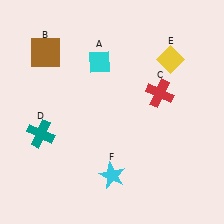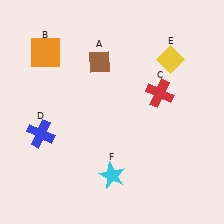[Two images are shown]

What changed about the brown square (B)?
In Image 1, B is brown. In Image 2, it changed to orange.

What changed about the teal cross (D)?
In Image 1, D is teal. In Image 2, it changed to blue.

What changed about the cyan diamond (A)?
In Image 1, A is cyan. In Image 2, it changed to brown.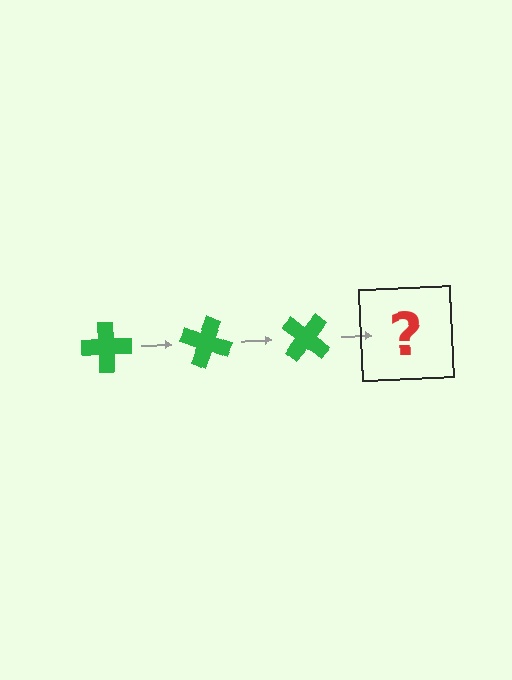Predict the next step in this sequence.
The next step is a green cross rotated 60 degrees.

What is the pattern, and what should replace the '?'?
The pattern is that the cross rotates 20 degrees each step. The '?' should be a green cross rotated 60 degrees.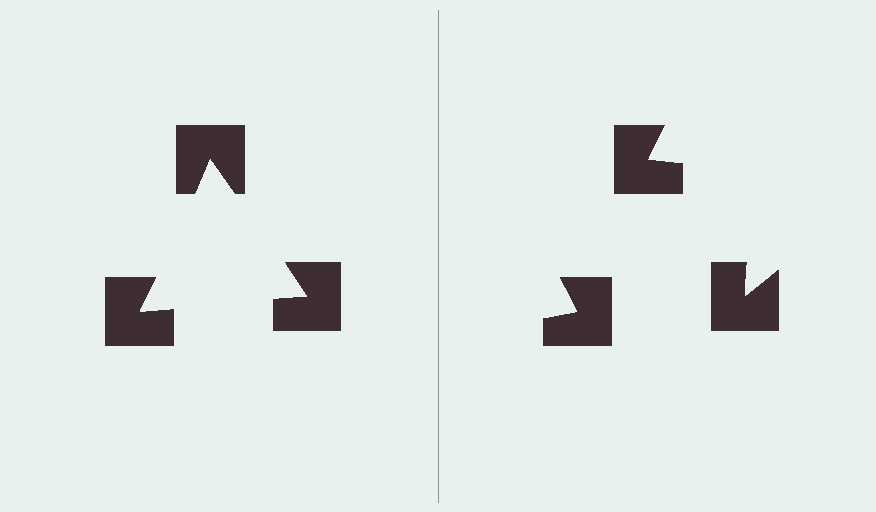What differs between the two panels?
The notched squares are positioned identically on both sides; only the wedge orientations differ. On the left they align to a triangle; on the right they are misaligned.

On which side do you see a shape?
An illusory triangle appears on the left side. On the right side the wedge cuts are rotated, so no coherent shape forms.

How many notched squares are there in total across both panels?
6 — 3 on each side.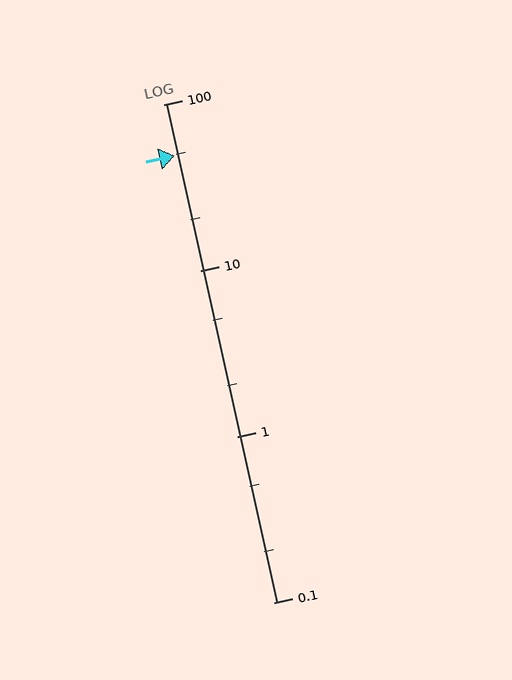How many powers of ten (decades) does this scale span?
The scale spans 3 decades, from 0.1 to 100.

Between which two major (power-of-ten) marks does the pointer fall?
The pointer is between 10 and 100.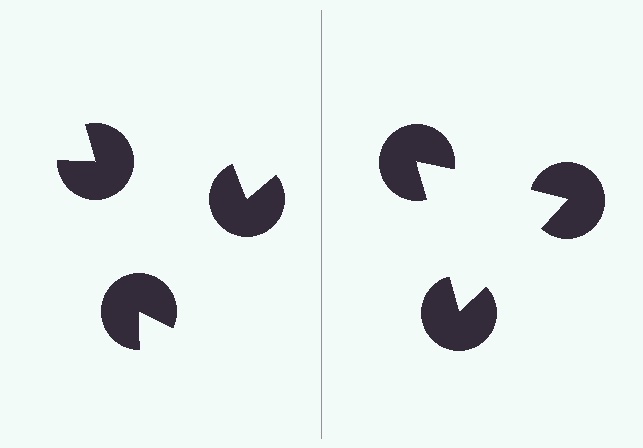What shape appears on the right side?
An illusory triangle.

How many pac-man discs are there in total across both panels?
6 — 3 on each side.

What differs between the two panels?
The pac-man discs are positioned identically on both sides; only the wedge orientations differ. On the right they align to a triangle; on the left they are misaligned.